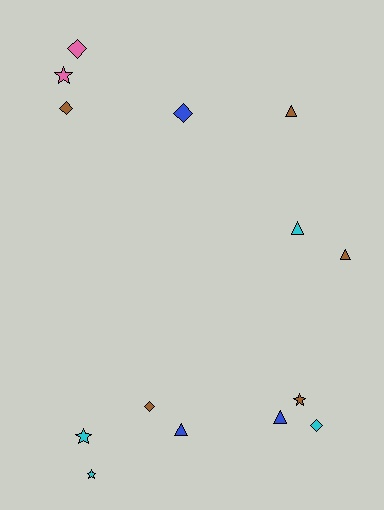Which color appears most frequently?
Brown, with 5 objects.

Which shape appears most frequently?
Triangle, with 5 objects.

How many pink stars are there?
There is 1 pink star.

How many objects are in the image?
There are 14 objects.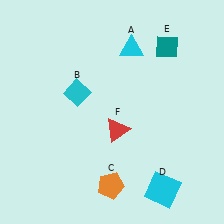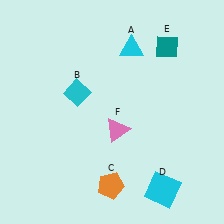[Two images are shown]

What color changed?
The triangle (F) changed from red in Image 1 to pink in Image 2.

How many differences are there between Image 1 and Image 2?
There is 1 difference between the two images.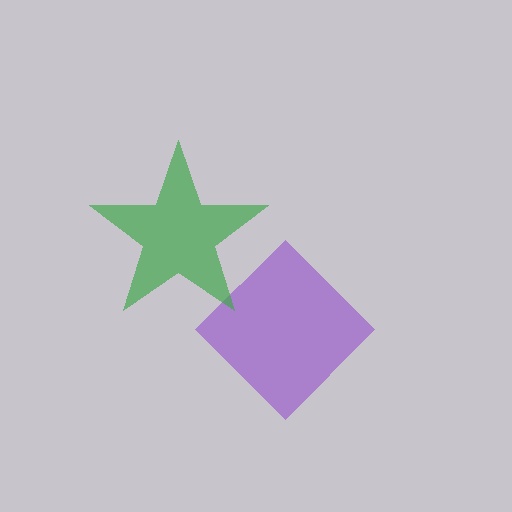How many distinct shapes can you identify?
There are 2 distinct shapes: a purple diamond, a green star.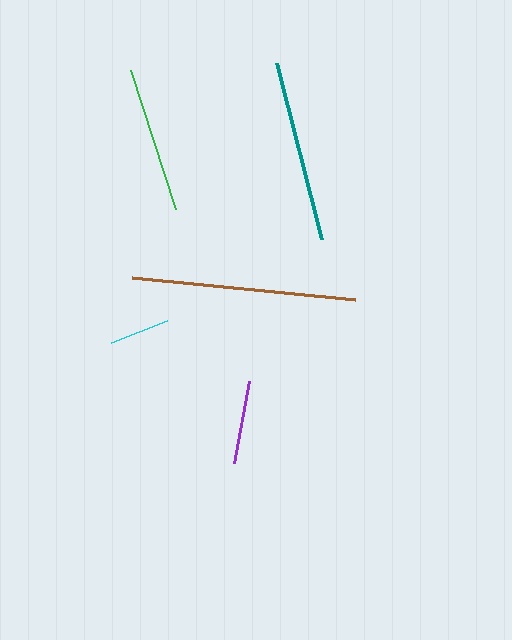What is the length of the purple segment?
The purple segment is approximately 84 pixels long.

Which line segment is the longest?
The brown line is the longest at approximately 224 pixels.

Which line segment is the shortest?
The cyan line is the shortest at approximately 60 pixels.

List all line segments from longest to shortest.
From longest to shortest: brown, teal, green, purple, cyan.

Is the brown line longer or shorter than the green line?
The brown line is longer than the green line.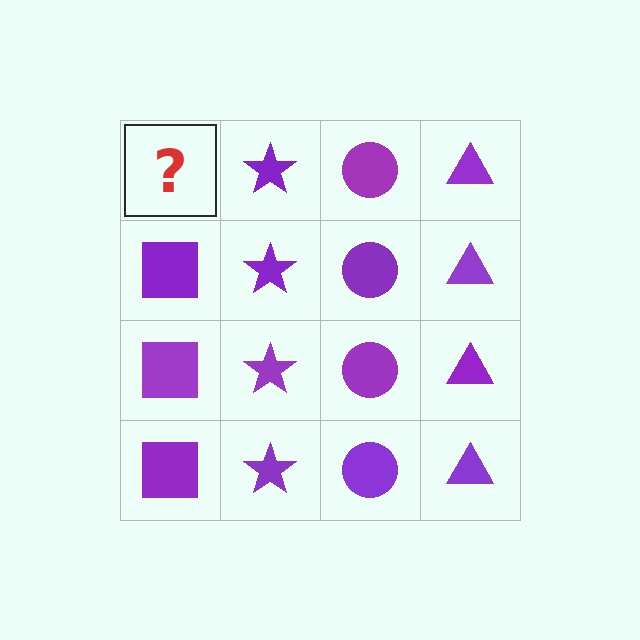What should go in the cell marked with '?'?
The missing cell should contain a purple square.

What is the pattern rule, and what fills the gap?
The rule is that each column has a consistent shape. The gap should be filled with a purple square.